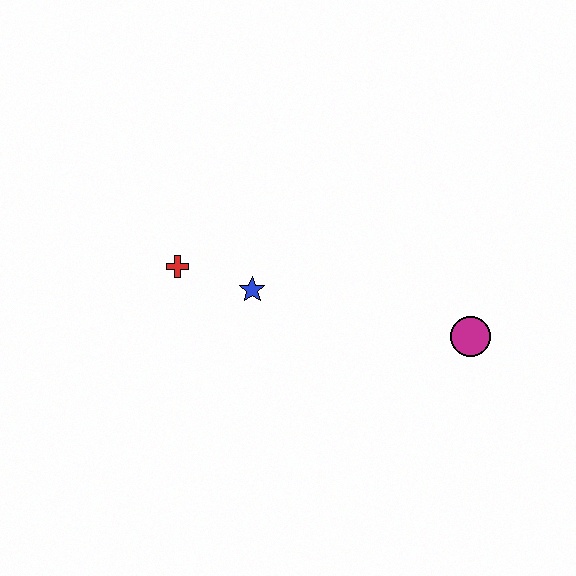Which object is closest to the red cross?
The blue star is closest to the red cross.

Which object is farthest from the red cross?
The magenta circle is farthest from the red cross.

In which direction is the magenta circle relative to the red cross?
The magenta circle is to the right of the red cross.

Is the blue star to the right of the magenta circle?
No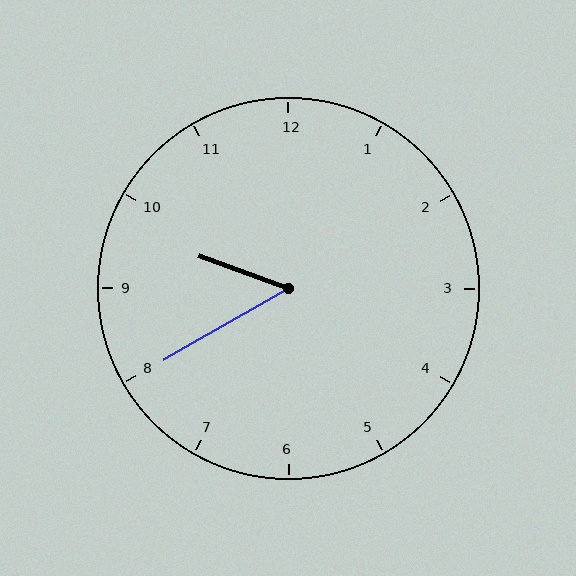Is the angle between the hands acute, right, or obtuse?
It is acute.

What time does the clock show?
9:40.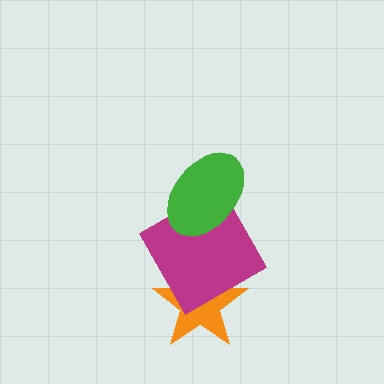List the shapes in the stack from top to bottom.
From top to bottom: the green ellipse, the magenta square, the orange star.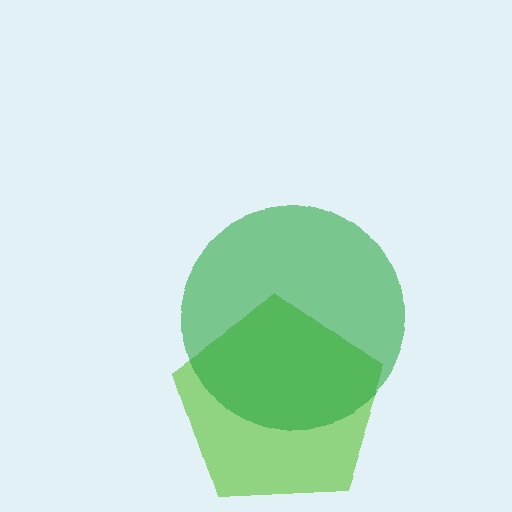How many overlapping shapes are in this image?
There are 2 overlapping shapes in the image.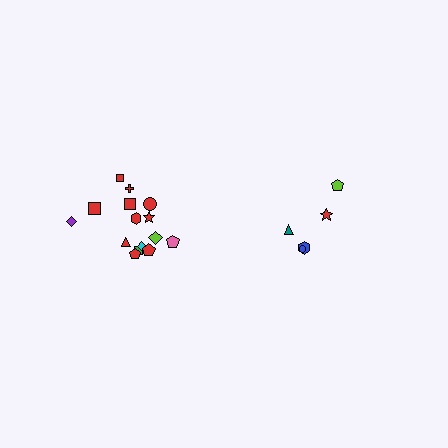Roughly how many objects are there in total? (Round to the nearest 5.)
Roughly 20 objects in total.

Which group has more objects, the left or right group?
The left group.